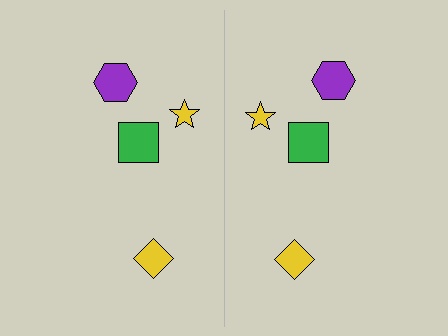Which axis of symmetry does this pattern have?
The pattern has a vertical axis of symmetry running through the center of the image.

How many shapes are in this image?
There are 8 shapes in this image.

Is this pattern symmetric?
Yes, this pattern has bilateral (reflection) symmetry.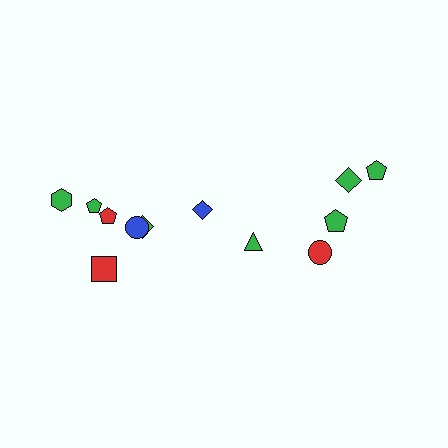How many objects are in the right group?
There are 5 objects.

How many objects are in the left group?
There are 7 objects.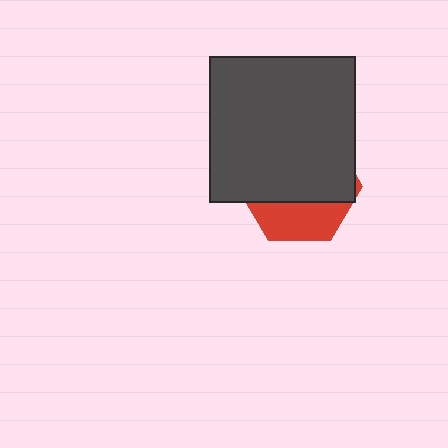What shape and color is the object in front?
The object in front is a dark gray square.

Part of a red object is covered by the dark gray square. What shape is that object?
It is a hexagon.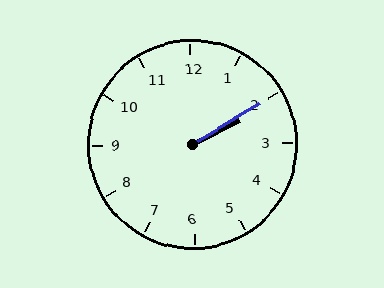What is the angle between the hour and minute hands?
Approximately 5 degrees.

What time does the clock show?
2:10.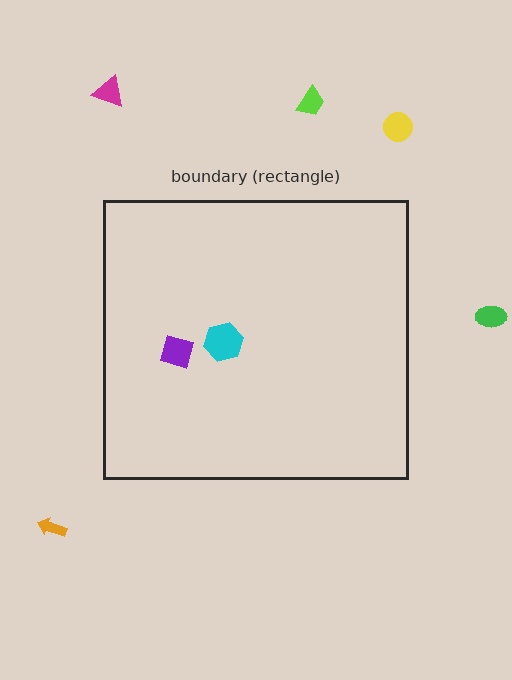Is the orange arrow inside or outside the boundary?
Outside.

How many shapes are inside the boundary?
2 inside, 5 outside.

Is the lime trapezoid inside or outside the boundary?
Outside.